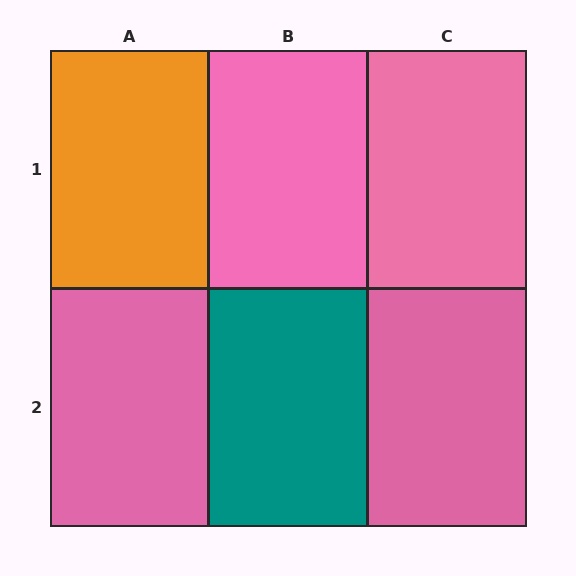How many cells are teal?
1 cell is teal.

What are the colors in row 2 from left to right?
Pink, teal, pink.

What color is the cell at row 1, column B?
Pink.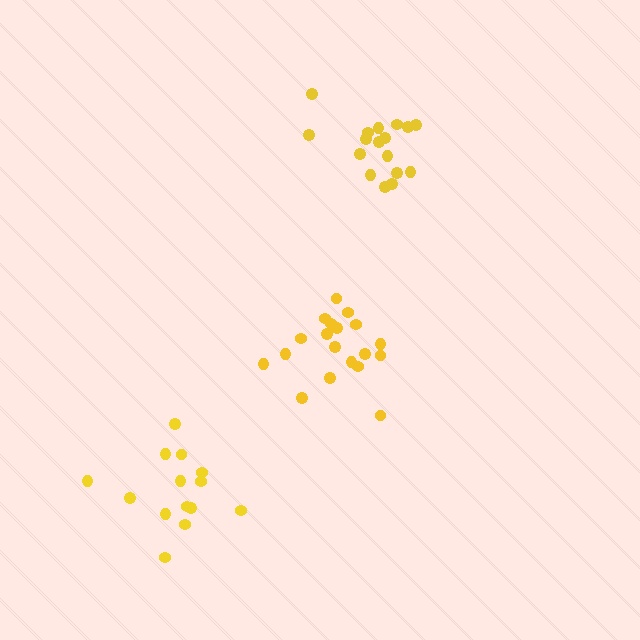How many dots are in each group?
Group 1: 19 dots, Group 2: 17 dots, Group 3: 14 dots (50 total).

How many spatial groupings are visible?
There are 3 spatial groupings.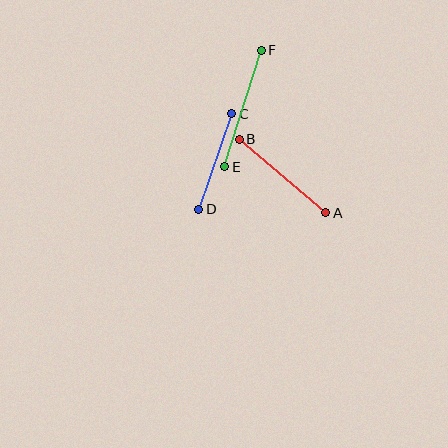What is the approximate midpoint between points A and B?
The midpoint is at approximately (282, 176) pixels.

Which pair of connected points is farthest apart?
Points E and F are farthest apart.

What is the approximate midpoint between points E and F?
The midpoint is at approximately (243, 108) pixels.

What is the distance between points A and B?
The distance is approximately 113 pixels.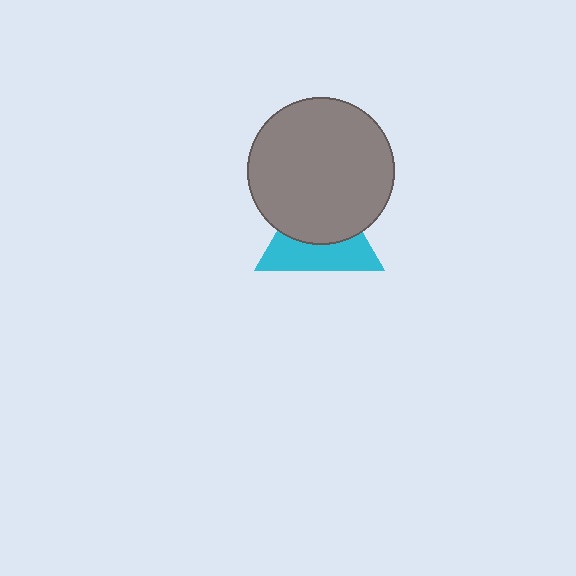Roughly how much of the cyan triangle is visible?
About half of it is visible (roughly 48%).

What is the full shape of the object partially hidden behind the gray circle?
The partially hidden object is a cyan triangle.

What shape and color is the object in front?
The object in front is a gray circle.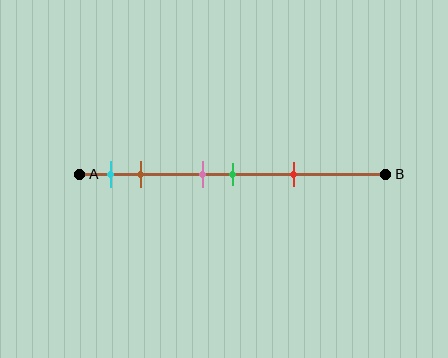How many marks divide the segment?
There are 5 marks dividing the segment.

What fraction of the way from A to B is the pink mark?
The pink mark is approximately 40% (0.4) of the way from A to B.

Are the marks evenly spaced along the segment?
No, the marks are not evenly spaced.